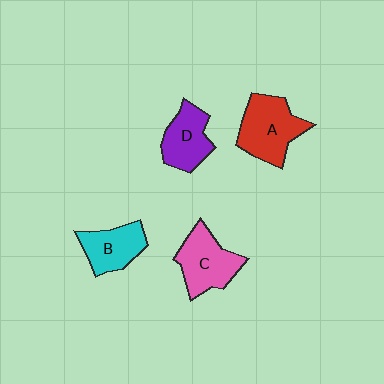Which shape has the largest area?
Shape A (red).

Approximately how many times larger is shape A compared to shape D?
Approximately 1.3 times.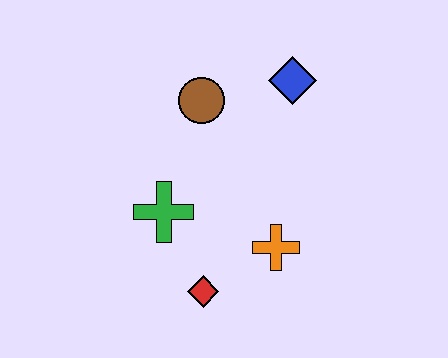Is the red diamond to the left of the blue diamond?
Yes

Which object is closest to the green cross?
The red diamond is closest to the green cross.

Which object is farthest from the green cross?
The blue diamond is farthest from the green cross.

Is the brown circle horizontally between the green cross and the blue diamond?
Yes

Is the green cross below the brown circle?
Yes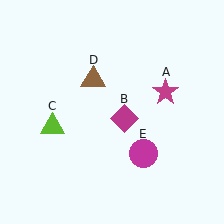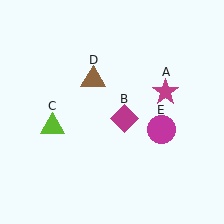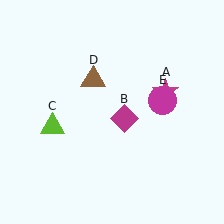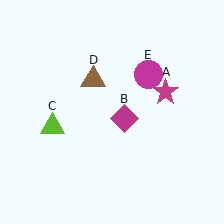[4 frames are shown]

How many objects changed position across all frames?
1 object changed position: magenta circle (object E).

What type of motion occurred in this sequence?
The magenta circle (object E) rotated counterclockwise around the center of the scene.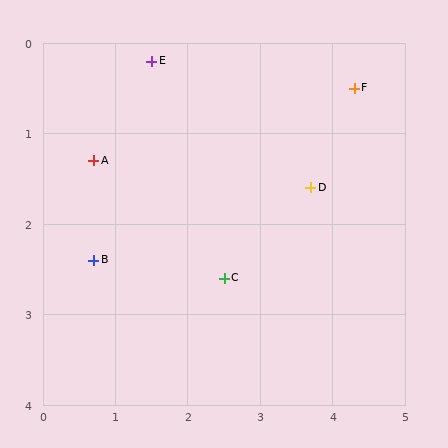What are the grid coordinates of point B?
Point B is at approximately (0.7, 2.4).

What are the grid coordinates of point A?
Point A is at approximately (0.7, 1.3).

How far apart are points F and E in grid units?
Points F and E are about 2.8 grid units apart.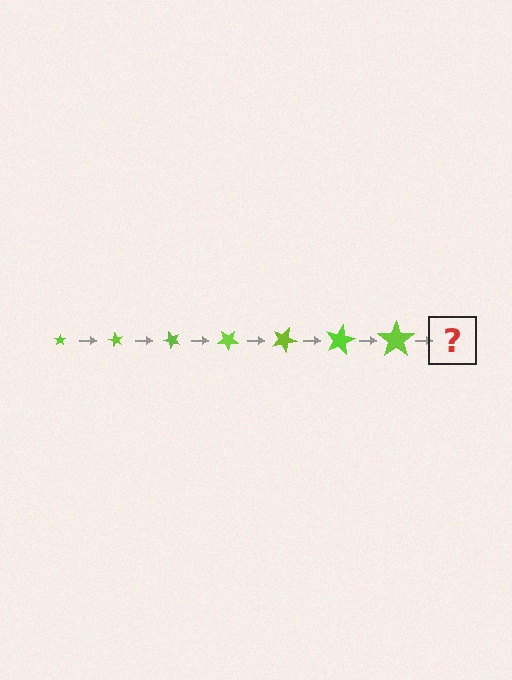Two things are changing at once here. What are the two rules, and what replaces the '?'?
The two rules are that the star grows larger each step and it rotates 60 degrees each step. The '?' should be a star, larger than the previous one and rotated 420 degrees from the start.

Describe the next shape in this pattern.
It should be a star, larger than the previous one and rotated 420 degrees from the start.